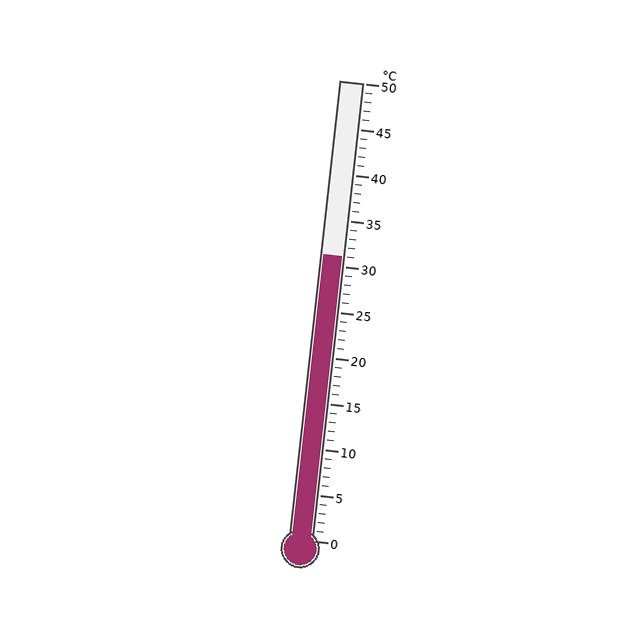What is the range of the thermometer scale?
The thermometer scale ranges from 0°C to 50°C.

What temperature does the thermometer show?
The thermometer shows approximately 31°C.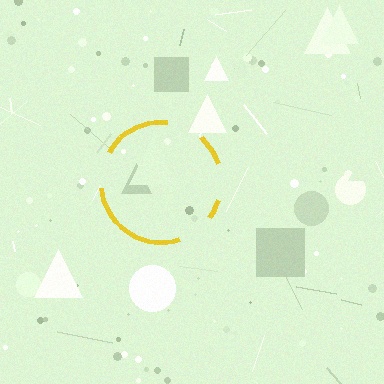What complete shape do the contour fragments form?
The contour fragments form a circle.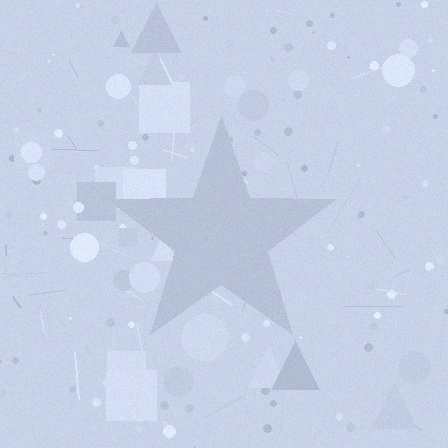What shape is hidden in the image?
A star is hidden in the image.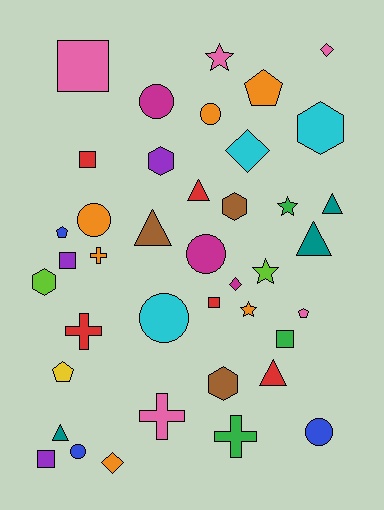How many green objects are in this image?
There are 3 green objects.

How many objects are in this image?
There are 40 objects.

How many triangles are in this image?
There are 6 triangles.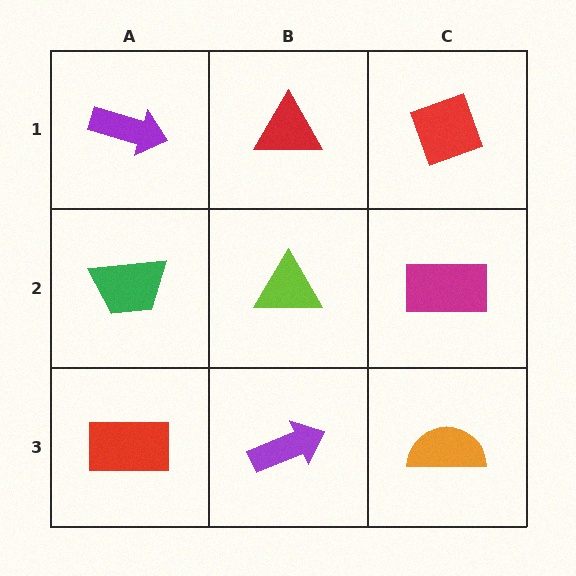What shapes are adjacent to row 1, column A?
A green trapezoid (row 2, column A), a red triangle (row 1, column B).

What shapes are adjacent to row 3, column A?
A green trapezoid (row 2, column A), a purple arrow (row 3, column B).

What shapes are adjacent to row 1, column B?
A lime triangle (row 2, column B), a purple arrow (row 1, column A), a red diamond (row 1, column C).